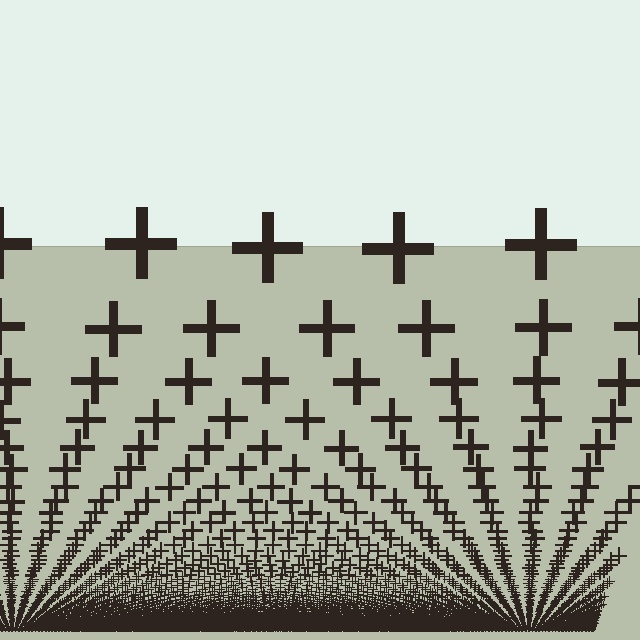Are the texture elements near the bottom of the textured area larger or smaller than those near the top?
Smaller. The gradient is inverted — elements near the bottom are smaller and denser.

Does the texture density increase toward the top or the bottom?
Density increases toward the bottom.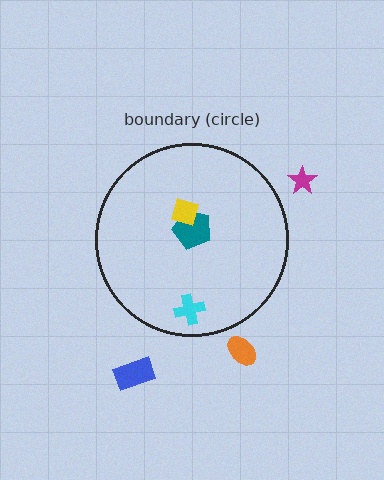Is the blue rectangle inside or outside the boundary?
Outside.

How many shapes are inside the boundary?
3 inside, 3 outside.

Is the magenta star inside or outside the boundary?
Outside.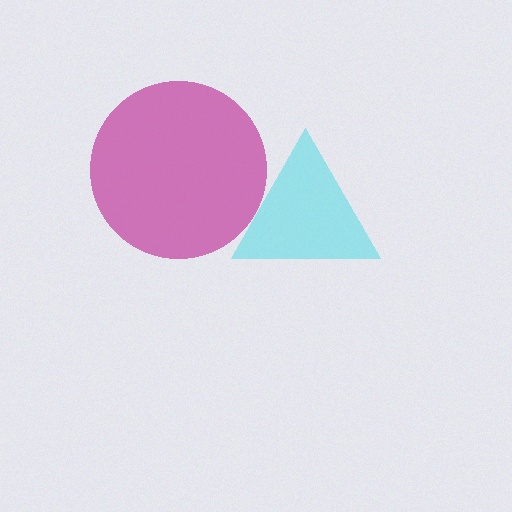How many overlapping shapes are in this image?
There are 2 overlapping shapes in the image.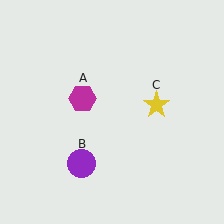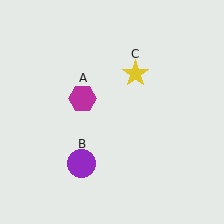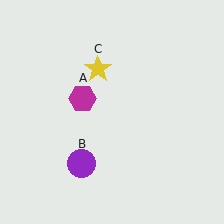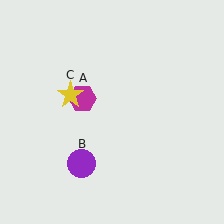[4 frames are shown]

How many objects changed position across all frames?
1 object changed position: yellow star (object C).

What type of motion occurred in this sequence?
The yellow star (object C) rotated counterclockwise around the center of the scene.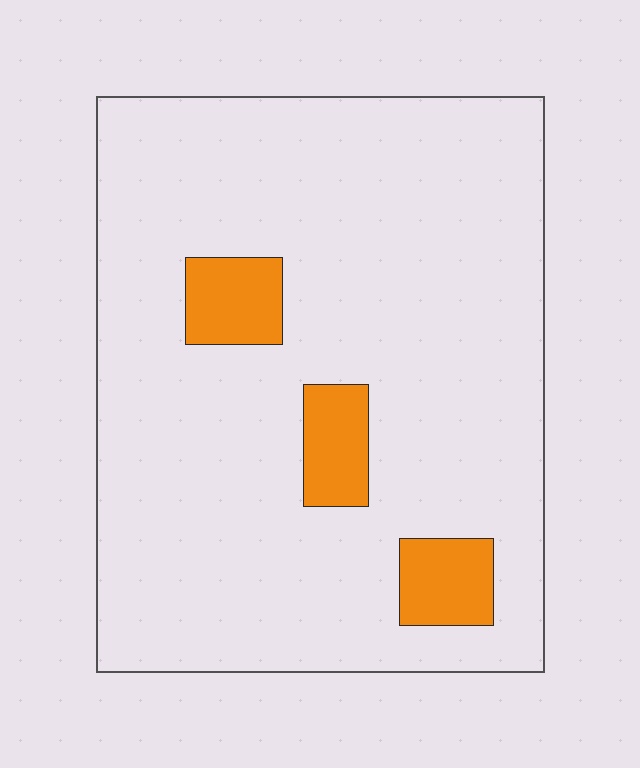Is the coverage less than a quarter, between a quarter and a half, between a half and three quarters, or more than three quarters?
Less than a quarter.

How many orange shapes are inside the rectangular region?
3.